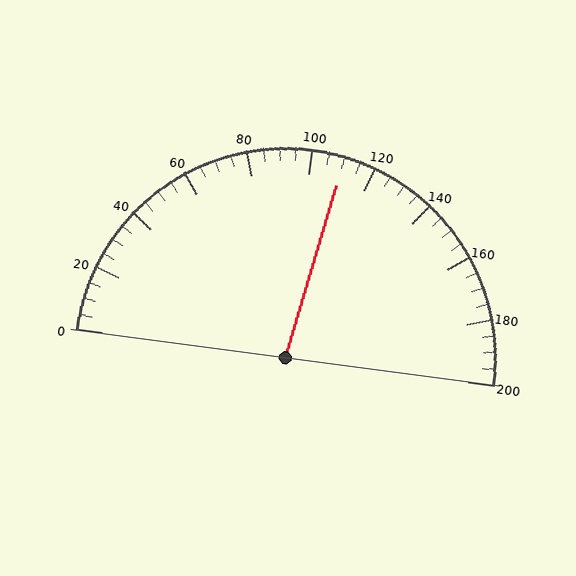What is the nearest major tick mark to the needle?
The nearest major tick mark is 120.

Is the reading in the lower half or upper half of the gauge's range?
The reading is in the upper half of the range (0 to 200).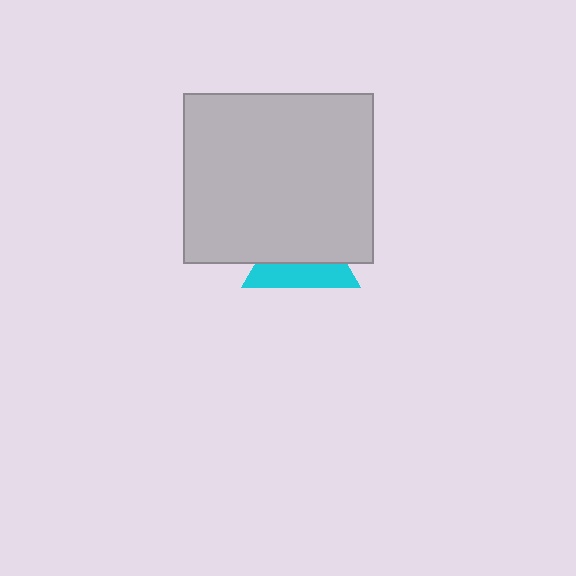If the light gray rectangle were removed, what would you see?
You would see the complete cyan triangle.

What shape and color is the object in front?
The object in front is a light gray rectangle.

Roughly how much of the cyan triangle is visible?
A small part of it is visible (roughly 41%).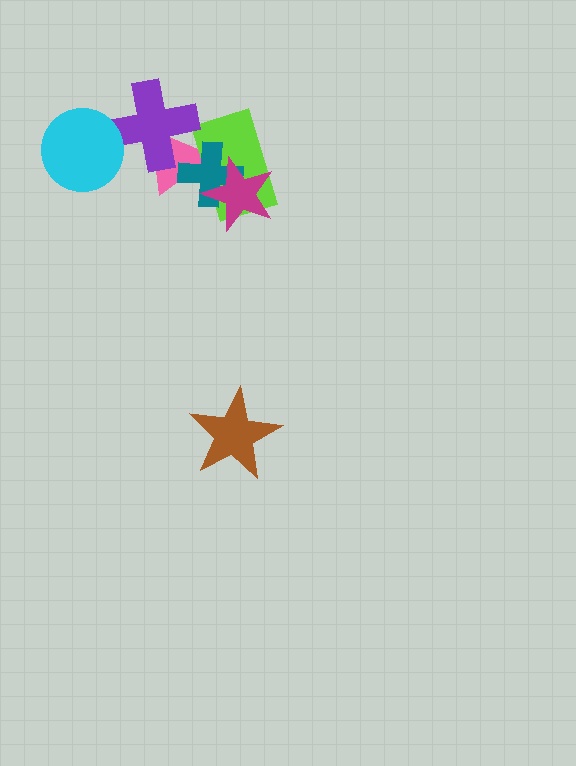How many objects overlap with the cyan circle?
1 object overlaps with the cyan circle.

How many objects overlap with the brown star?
0 objects overlap with the brown star.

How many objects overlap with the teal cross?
3 objects overlap with the teal cross.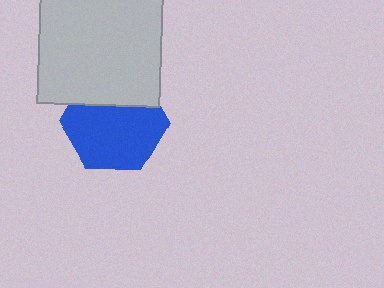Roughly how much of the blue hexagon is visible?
Most of it is visible (roughly 69%).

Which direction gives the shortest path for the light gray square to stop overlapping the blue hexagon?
Moving up gives the shortest separation.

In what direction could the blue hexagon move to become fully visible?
The blue hexagon could move down. That would shift it out from behind the light gray square entirely.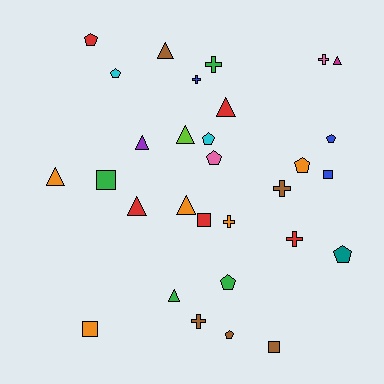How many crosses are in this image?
There are 7 crosses.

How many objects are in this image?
There are 30 objects.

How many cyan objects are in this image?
There are 2 cyan objects.